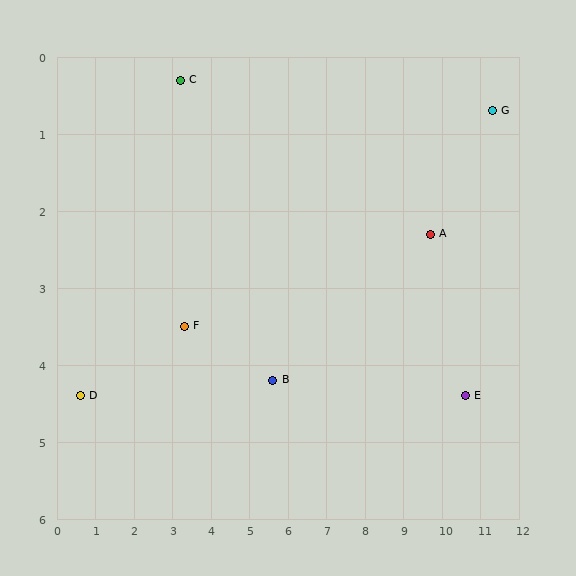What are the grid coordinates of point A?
Point A is at approximately (9.7, 2.3).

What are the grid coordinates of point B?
Point B is at approximately (5.6, 4.2).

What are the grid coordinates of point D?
Point D is at approximately (0.6, 4.4).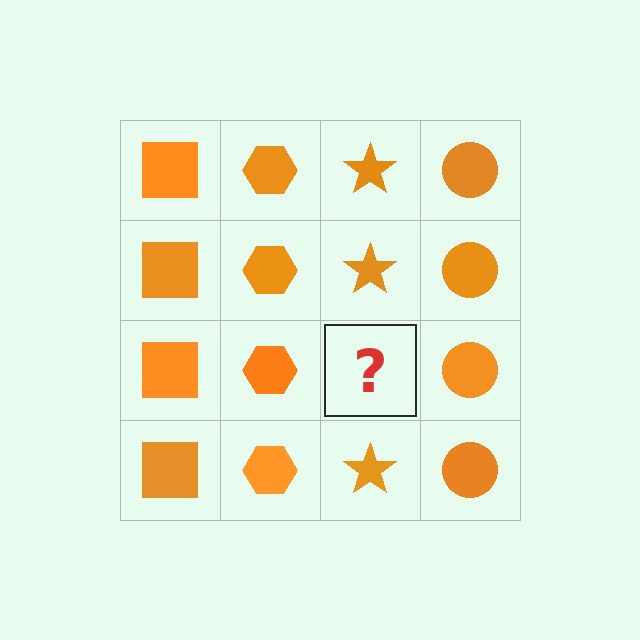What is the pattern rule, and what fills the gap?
The rule is that each column has a consistent shape. The gap should be filled with an orange star.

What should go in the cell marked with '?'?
The missing cell should contain an orange star.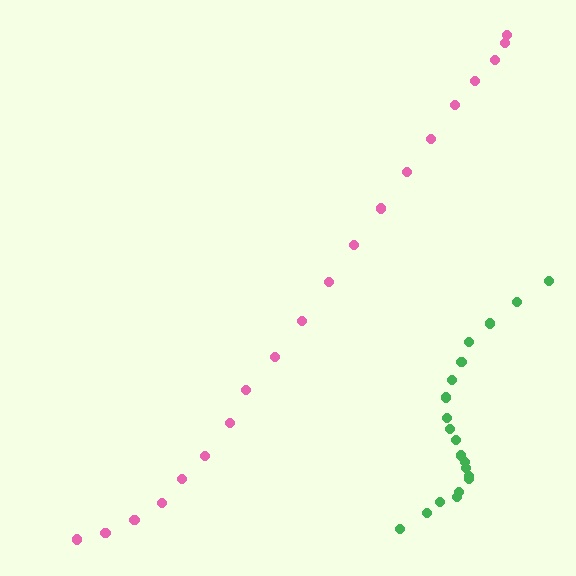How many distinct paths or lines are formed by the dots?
There are 2 distinct paths.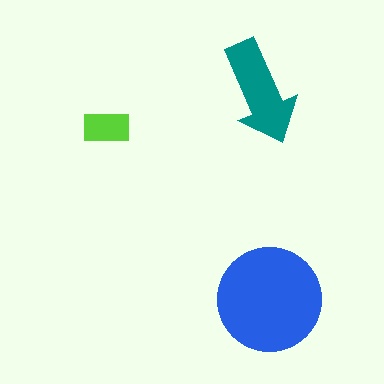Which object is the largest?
The blue circle.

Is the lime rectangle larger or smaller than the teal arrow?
Smaller.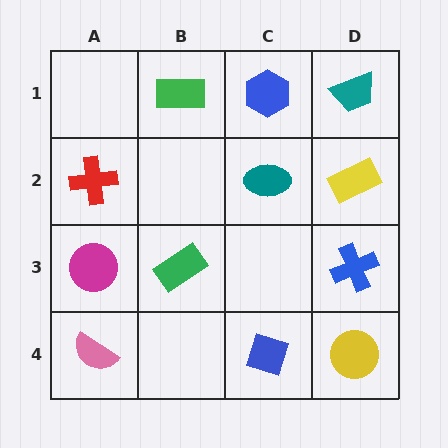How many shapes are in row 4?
3 shapes.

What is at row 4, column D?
A yellow circle.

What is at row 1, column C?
A blue hexagon.